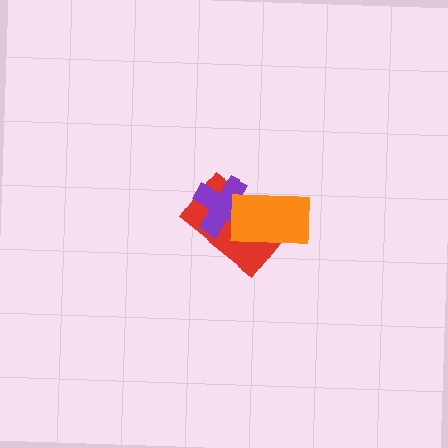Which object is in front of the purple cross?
The orange rectangle is in front of the purple cross.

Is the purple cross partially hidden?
Yes, it is partially covered by another shape.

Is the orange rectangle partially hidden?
No, no other shape covers it.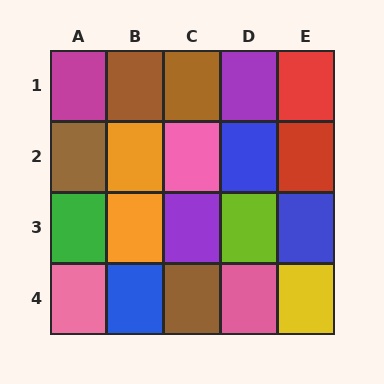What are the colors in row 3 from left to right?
Green, orange, purple, lime, blue.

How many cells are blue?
3 cells are blue.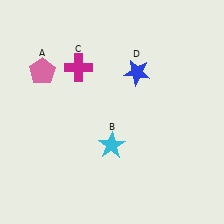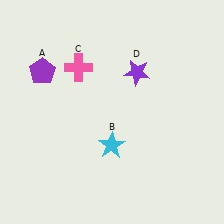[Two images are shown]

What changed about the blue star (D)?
In Image 1, D is blue. In Image 2, it changed to purple.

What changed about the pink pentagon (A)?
In Image 1, A is pink. In Image 2, it changed to purple.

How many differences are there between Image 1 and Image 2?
There are 3 differences between the two images.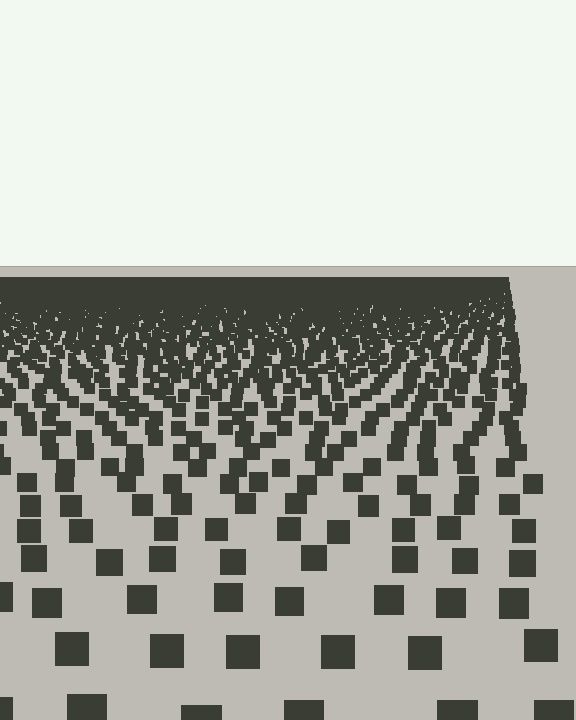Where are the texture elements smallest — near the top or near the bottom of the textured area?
Near the top.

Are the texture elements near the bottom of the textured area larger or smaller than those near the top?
Larger. Near the bottom, elements are closer to the viewer and appear at a bigger on-screen size.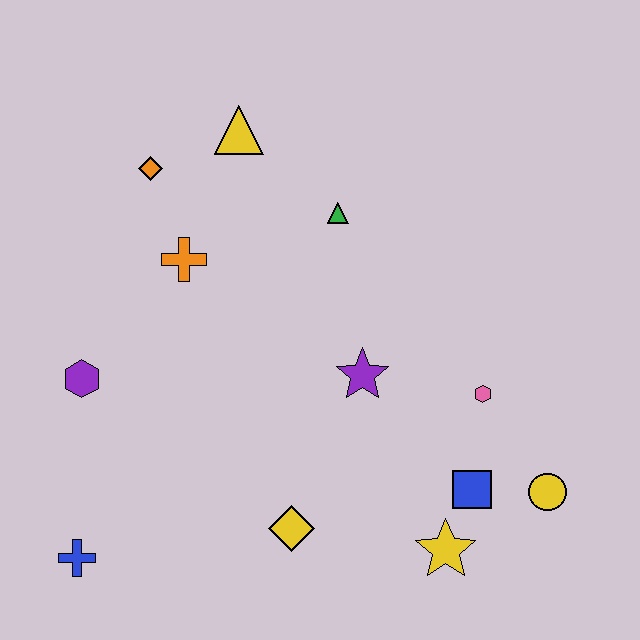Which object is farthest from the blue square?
The orange diamond is farthest from the blue square.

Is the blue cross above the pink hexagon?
No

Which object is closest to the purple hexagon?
The orange cross is closest to the purple hexagon.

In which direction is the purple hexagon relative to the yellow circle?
The purple hexagon is to the left of the yellow circle.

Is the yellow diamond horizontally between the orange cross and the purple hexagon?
No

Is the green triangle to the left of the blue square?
Yes